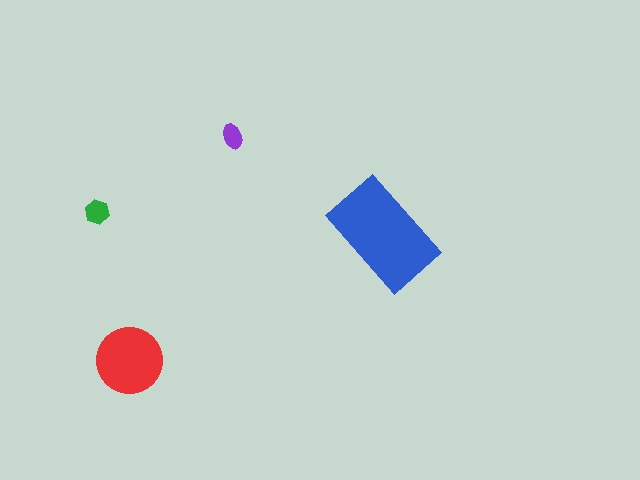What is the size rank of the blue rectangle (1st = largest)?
1st.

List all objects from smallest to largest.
The purple ellipse, the green hexagon, the red circle, the blue rectangle.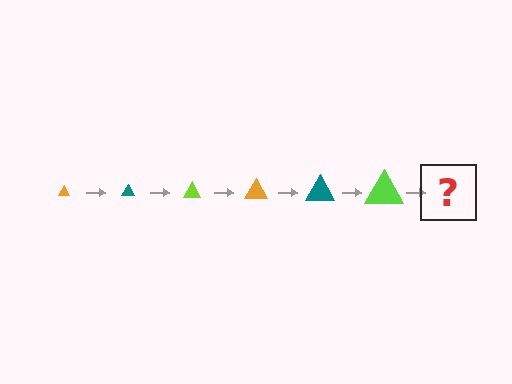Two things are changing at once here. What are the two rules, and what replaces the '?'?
The two rules are that the triangle grows larger each step and the color cycles through orange, teal, and lime. The '?' should be an orange triangle, larger than the previous one.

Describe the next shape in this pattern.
It should be an orange triangle, larger than the previous one.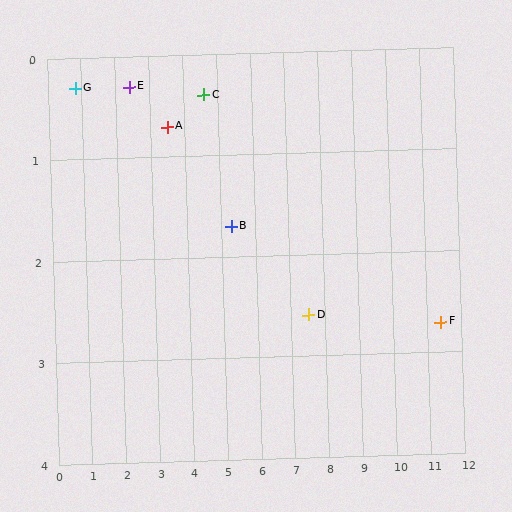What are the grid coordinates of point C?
Point C is at approximately (4.6, 0.4).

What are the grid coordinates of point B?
Point B is at approximately (5.3, 1.7).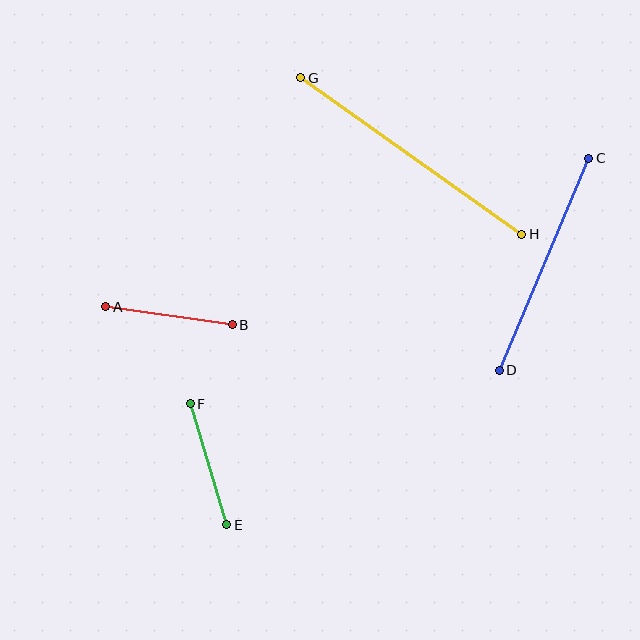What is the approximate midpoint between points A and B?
The midpoint is at approximately (169, 316) pixels.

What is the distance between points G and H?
The distance is approximately 271 pixels.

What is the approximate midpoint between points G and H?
The midpoint is at approximately (411, 156) pixels.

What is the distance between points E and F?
The distance is approximately 127 pixels.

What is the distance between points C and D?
The distance is approximately 230 pixels.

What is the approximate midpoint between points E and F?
The midpoint is at approximately (208, 464) pixels.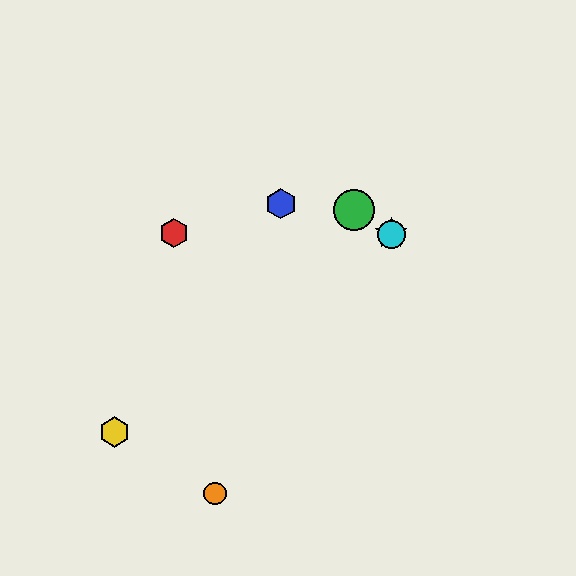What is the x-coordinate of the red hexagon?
The red hexagon is at x≈174.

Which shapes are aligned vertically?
The purple star, the cyan circle are aligned vertically.